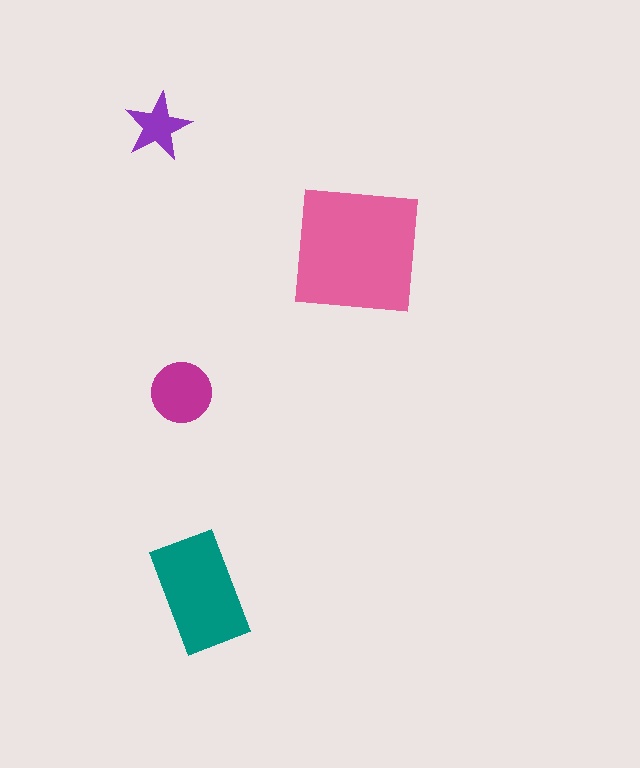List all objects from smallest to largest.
The purple star, the magenta circle, the teal rectangle, the pink square.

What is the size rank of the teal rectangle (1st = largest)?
2nd.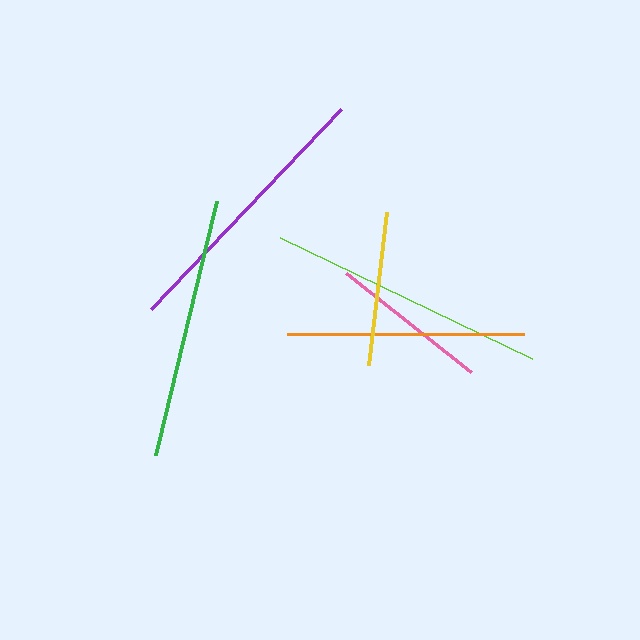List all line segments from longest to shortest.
From longest to shortest: lime, purple, green, orange, pink, yellow.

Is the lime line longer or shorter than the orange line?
The lime line is longer than the orange line.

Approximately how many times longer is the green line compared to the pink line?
The green line is approximately 1.6 times the length of the pink line.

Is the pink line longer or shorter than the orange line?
The orange line is longer than the pink line.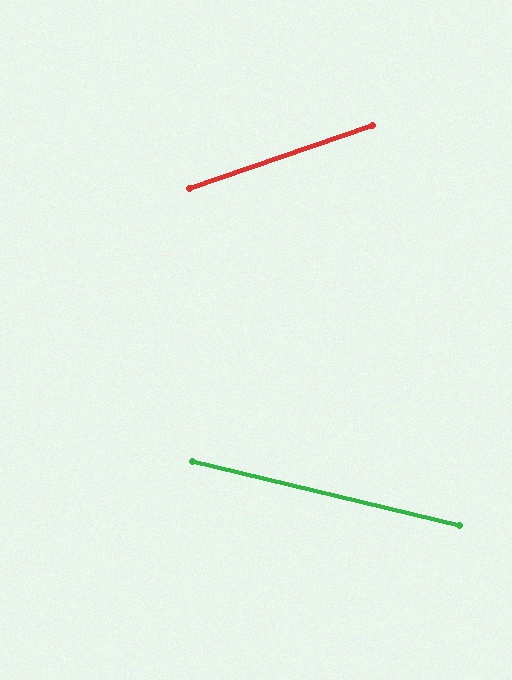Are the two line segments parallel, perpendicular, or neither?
Neither parallel nor perpendicular — they differ by about 32°.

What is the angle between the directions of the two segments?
Approximately 32 degrees.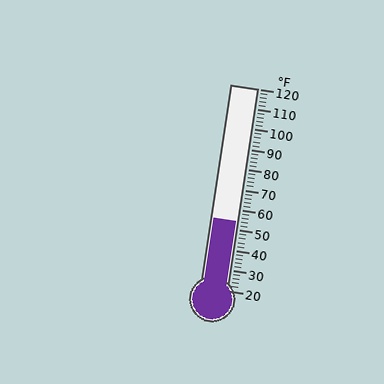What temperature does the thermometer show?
The thermometer shows approximately 54°F.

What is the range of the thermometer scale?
The thermometer scale ranges from 20°F to 120°F.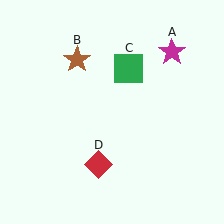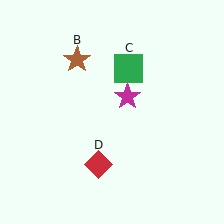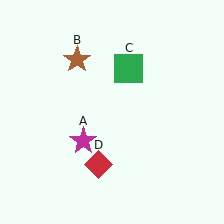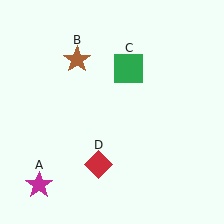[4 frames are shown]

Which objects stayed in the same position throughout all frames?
Brown star (object B) and green square (object C) and red diamond (object D) remained stationary.